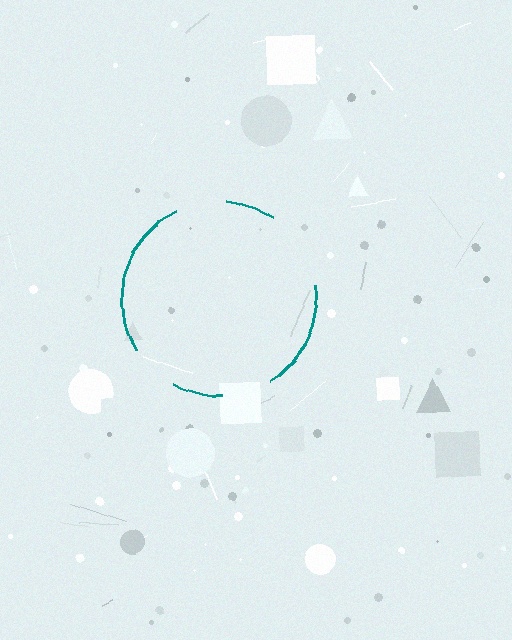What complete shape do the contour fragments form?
The contour fragments form a circle.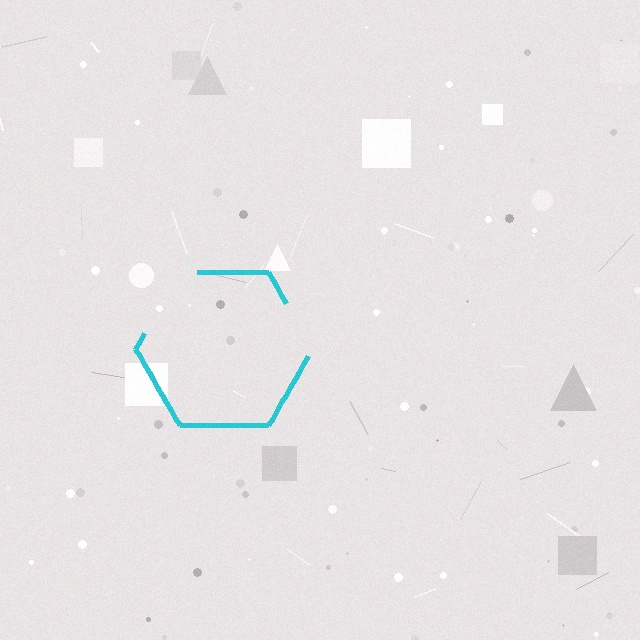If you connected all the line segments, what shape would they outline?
They would outline a hexagon.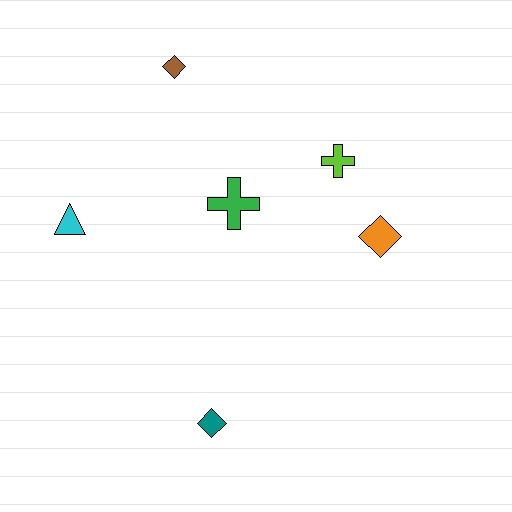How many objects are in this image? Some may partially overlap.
There are 6 objects.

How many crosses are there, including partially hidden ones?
There are 2 crosses.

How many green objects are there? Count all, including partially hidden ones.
There is 1 green object.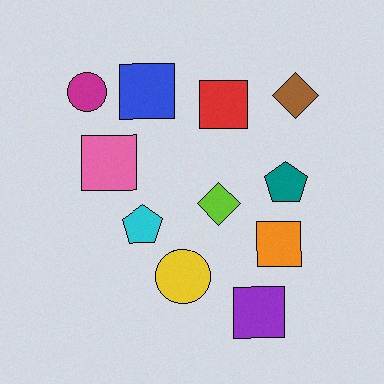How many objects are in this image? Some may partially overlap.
There are 11 objects.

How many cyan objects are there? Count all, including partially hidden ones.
There is 1 cyan object.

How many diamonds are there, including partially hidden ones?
There are 2 diamonds.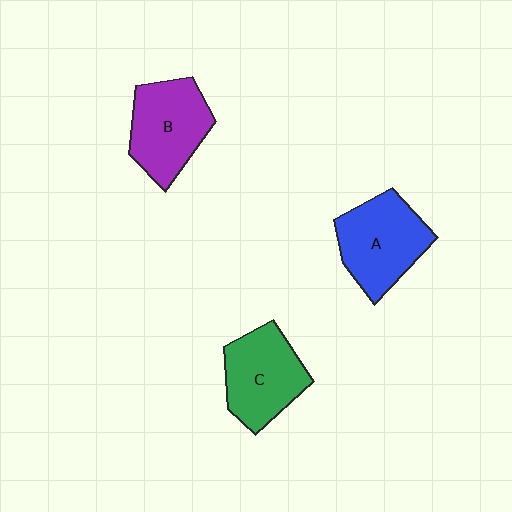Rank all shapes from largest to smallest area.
From largest to smallest: A (blue), B (purple), C (green).